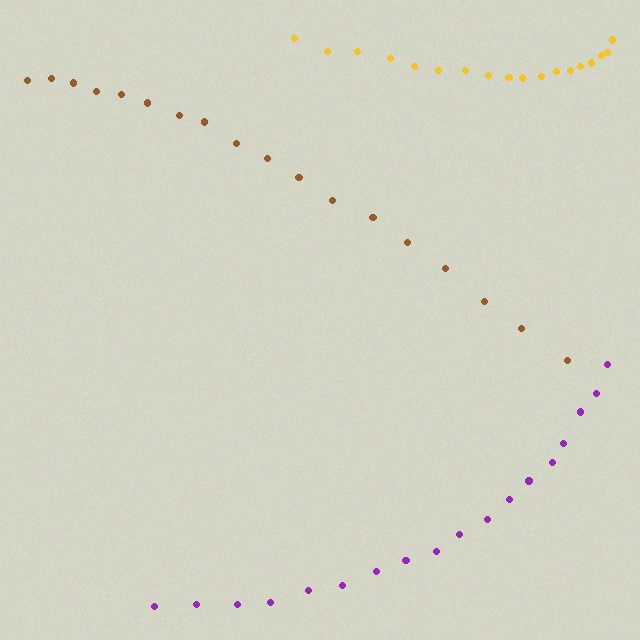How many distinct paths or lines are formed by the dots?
There are 3 distinct paths.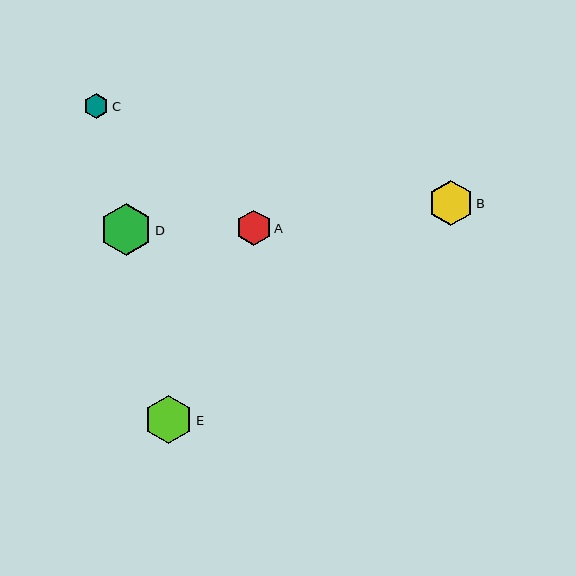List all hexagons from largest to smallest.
From largest to smallest: D, E, B, A, C.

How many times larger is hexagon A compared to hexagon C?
Hexagon A is approximately 1.4 times the size of hexagon C.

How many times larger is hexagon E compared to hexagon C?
Hexagon E is approximately 2.0 times the size of hexagon C.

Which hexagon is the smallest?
Hexagon C is the smallest with a size of approximately 25 pixels.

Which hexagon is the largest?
Hexagon D is the largest with a size of approximately 52 pixels.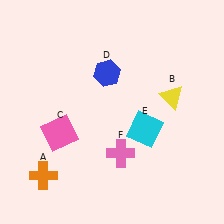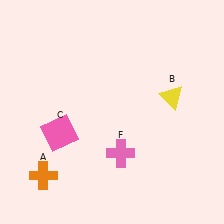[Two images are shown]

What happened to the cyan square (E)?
The cyan square (E) was removed in Image 2. It was in the bottom-right area of Image 1.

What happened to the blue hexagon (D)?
The blue hexagon (D) was removed in Image 2. It was in the top-left area of Image 1.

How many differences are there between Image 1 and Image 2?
There are 2 differences between the two images.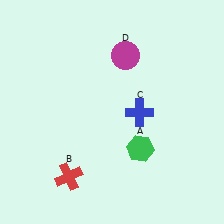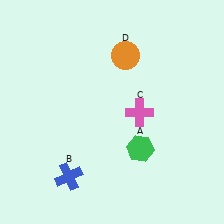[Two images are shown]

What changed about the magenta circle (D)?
In Image 1, D is magenta. In Image 2, it changed to orange.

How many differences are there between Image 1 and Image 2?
There are 3 differences between the two images.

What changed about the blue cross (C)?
In Image 1, C is blue. In Image 2, it changed to pink.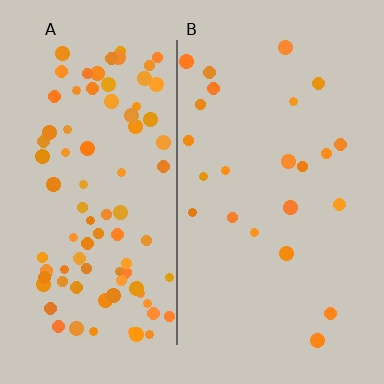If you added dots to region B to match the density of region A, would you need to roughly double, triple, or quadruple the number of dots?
Approximately quadruple.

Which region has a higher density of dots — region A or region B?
A (the left).